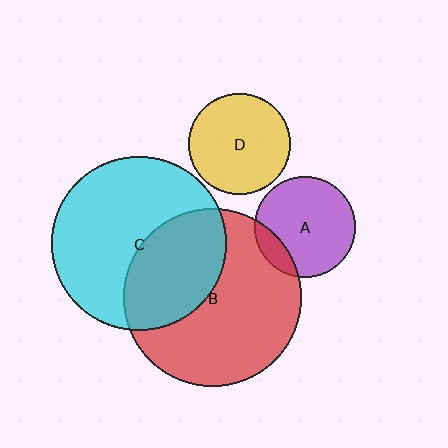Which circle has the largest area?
Circle B (red).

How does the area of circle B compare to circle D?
Approximately 3.0 times.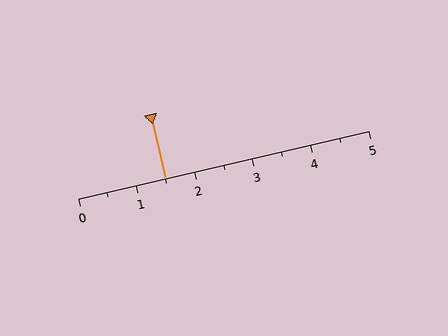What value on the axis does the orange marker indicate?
The marker indicates approximately 1.5.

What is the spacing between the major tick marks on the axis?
The major ticks are spaced 1 apart.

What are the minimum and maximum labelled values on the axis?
The axis runs from 0 to 5.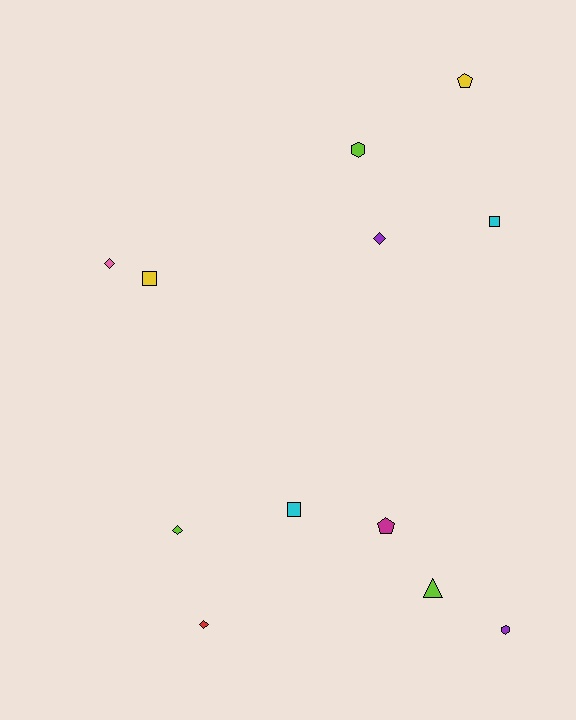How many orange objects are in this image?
There are no orange objects.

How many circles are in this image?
There are no circles.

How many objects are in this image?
There are 12 objects.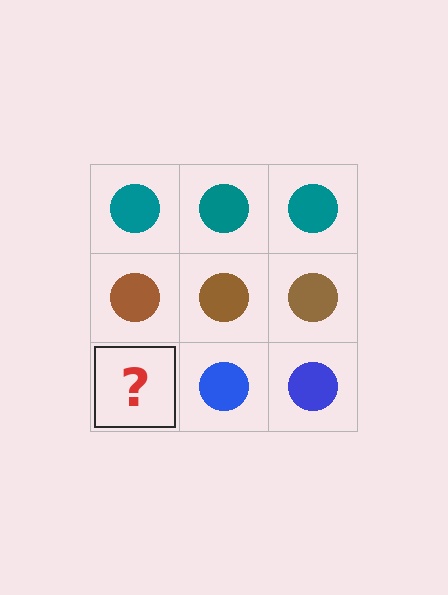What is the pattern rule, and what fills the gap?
The rule is that each row has a consistent color. The gap should be filled with a blue circle.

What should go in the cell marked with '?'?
The missing cell should contain a blue circle.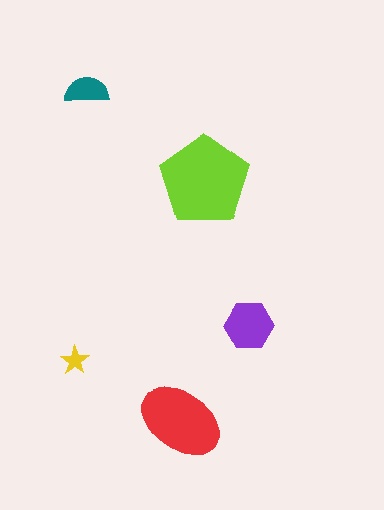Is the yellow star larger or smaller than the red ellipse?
Smaller.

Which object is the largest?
The lime pentagon.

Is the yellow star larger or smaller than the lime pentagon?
Smaller.